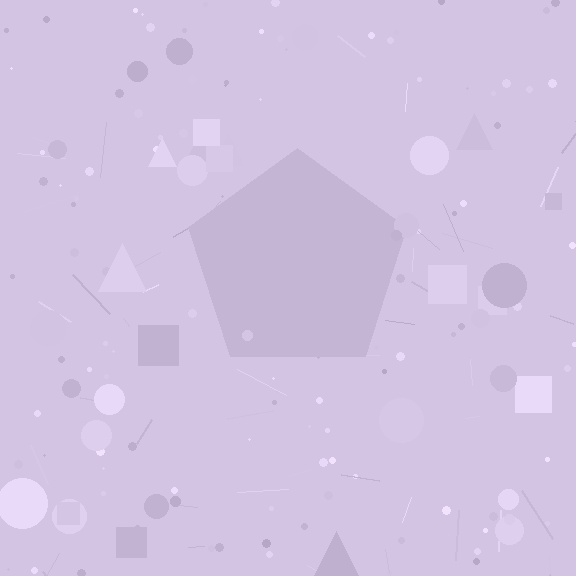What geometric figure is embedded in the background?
A pentagon is embedded in the background.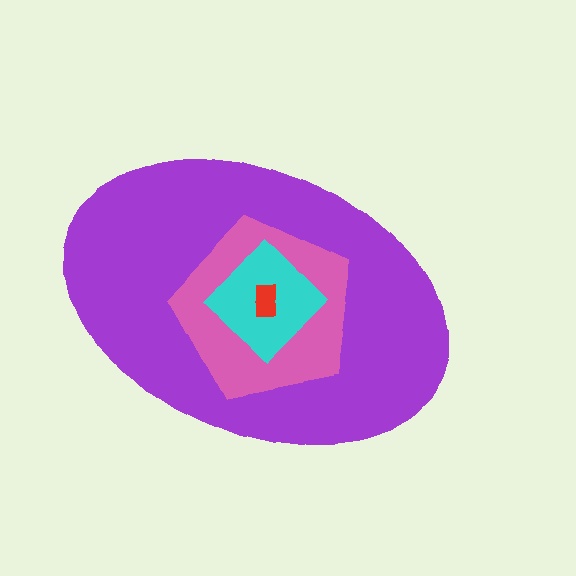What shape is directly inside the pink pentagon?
The cyan diamond.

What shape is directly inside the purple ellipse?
The pink pentagon.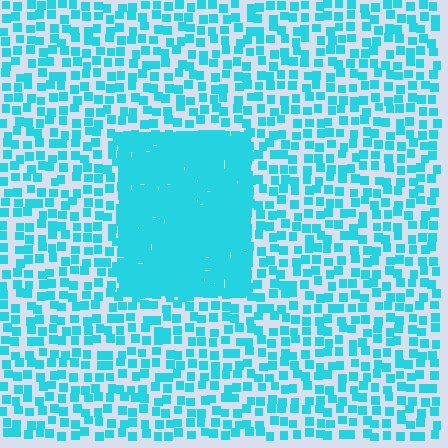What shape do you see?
I see a rectangle.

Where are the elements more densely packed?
The elements are more densely packed inside the rectangle boundary.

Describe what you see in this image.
The image contains small cyan elements arranged at two different densities. A rectangle-shaped region is visible where the elements are more densely packed than the surrounding area.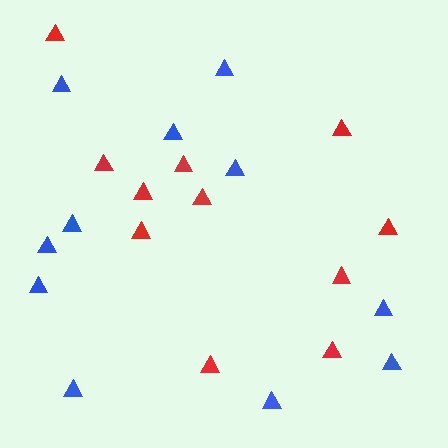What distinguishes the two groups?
There are 2 groups: one group of red triangles (11) and one group of blue triangles (11).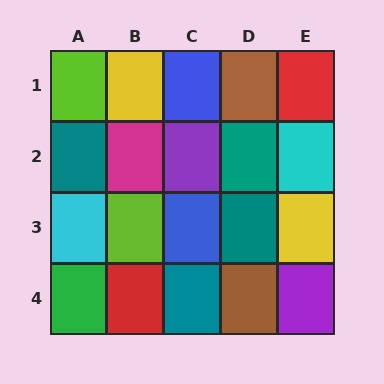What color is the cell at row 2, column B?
Magenta.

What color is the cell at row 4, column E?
Purple.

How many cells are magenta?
1 cell is magenta.